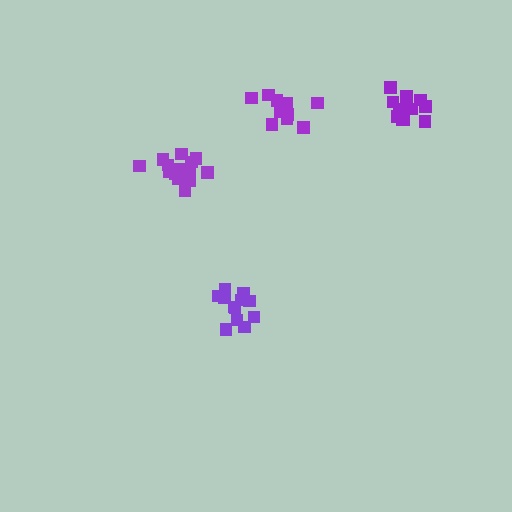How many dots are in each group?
Group 1: 12 dots, Group 2: 14 dots, Group 3: 10 dots, Group 4: 15 dots (51 total).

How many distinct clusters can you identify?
There are 4 distinct clusters.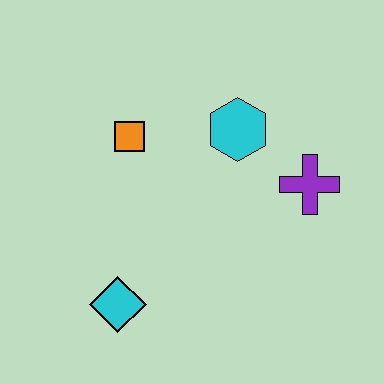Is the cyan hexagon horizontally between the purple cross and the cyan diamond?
Yes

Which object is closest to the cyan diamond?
The orange square is closest to the cyan diamond.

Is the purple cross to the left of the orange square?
No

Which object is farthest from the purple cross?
The cyan diamond is farthest from the purple cross.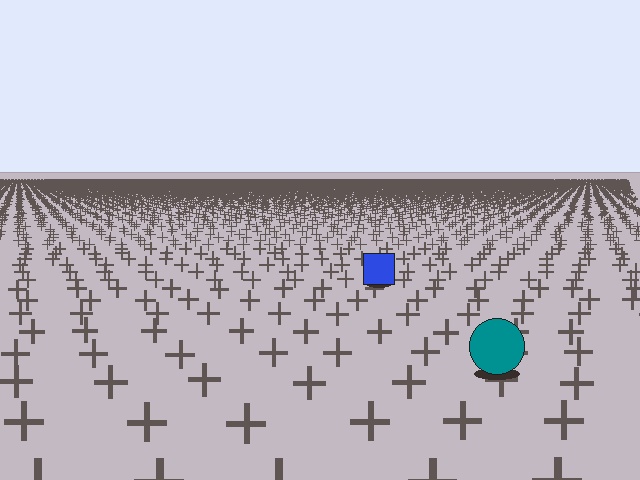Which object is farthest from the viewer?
The blue square is farthest from the viewer. It appears smaller and the ground texture around it is denser.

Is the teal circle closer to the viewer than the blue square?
Yes. The teal circle is closer — you can tell from the texture gradient: the ground texture is coarser near it.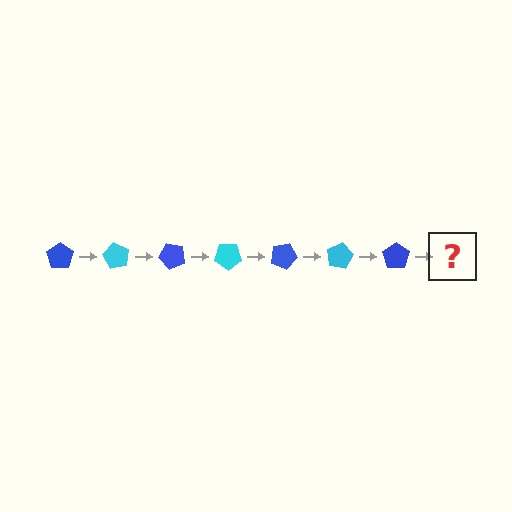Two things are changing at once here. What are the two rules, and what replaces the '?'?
The two rules are that it rotates 60 degrees each step and the color cycles through blue and cyan. The '?' should be a cyan pentagon, rotated 420 degrees from the start.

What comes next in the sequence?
The next element should be a cyan pentagon, rotated 420 degrees from the start.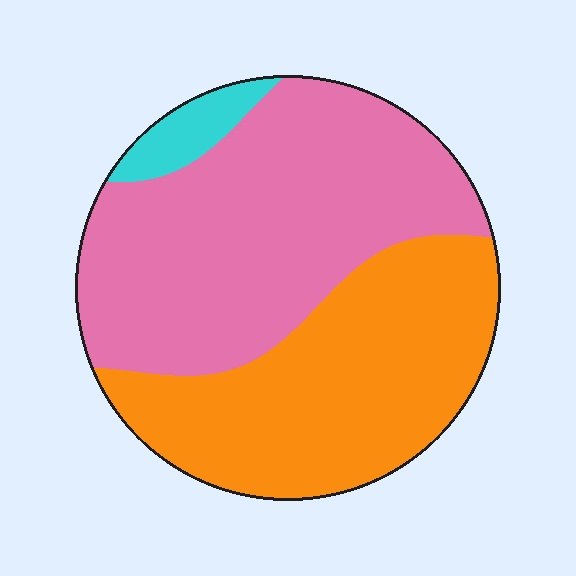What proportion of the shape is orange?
Orange takes up about two fifths (2/5) of the shape.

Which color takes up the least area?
Cyan, at roughly 5%.